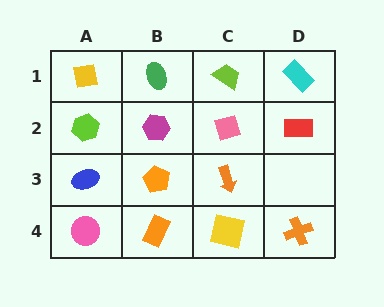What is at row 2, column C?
A pink diamond.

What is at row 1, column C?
A lime trapezoid.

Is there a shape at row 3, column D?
No, that cell is empty.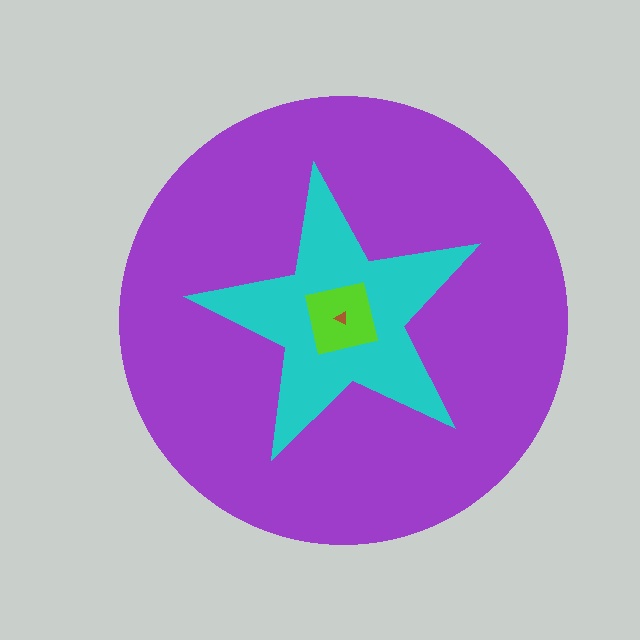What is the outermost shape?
The purple circle.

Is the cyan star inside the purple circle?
Yes.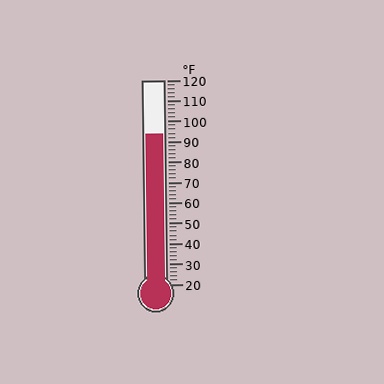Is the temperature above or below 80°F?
The temperature is above 80°F.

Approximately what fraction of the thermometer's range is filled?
The thermometer is filled to approximately 75% of its range.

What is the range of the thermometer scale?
The thermometer scale ranges from 20°F to 120°F.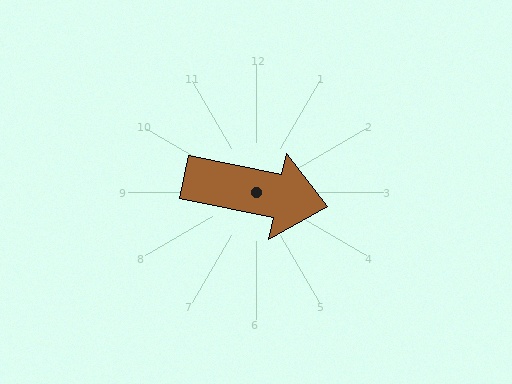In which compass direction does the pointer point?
East.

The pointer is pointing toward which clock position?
Roughly 3 o'clock.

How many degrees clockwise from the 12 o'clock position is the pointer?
Approximately 102 degrees.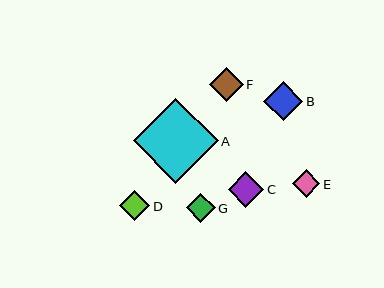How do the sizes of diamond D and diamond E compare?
Diamond D and diamond E are approximately the same size.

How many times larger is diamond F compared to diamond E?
Diamond F is approximately 1.2 times the size of diamond E.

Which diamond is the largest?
Diamond A is the largest with a size of approximately 85 pixels.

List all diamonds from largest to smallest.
From largest to smallest: A, B, C, F, D, G, E.